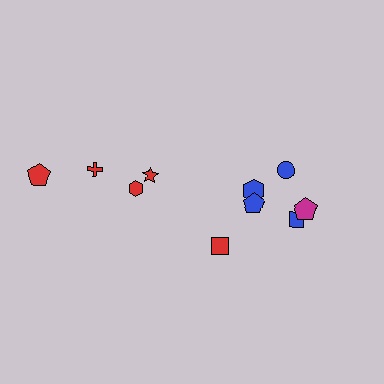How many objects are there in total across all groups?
There are 10 objects.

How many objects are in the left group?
There are 4 objects.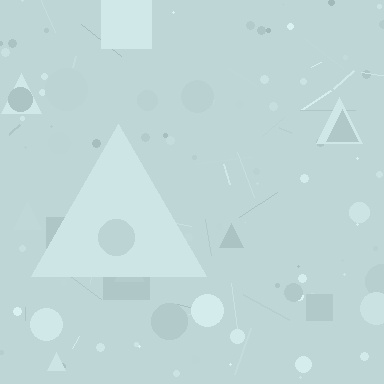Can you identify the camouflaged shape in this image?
The camouflaged shape is a triangle.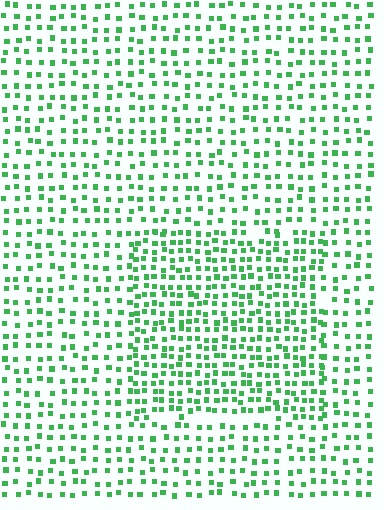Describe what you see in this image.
The image contains small green elements arranged at two different densities. A rectangle-shaped region is visible where the elements are more densely packed than the surrounding area.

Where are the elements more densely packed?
The elements are more densely packed inside the rectangle boundary.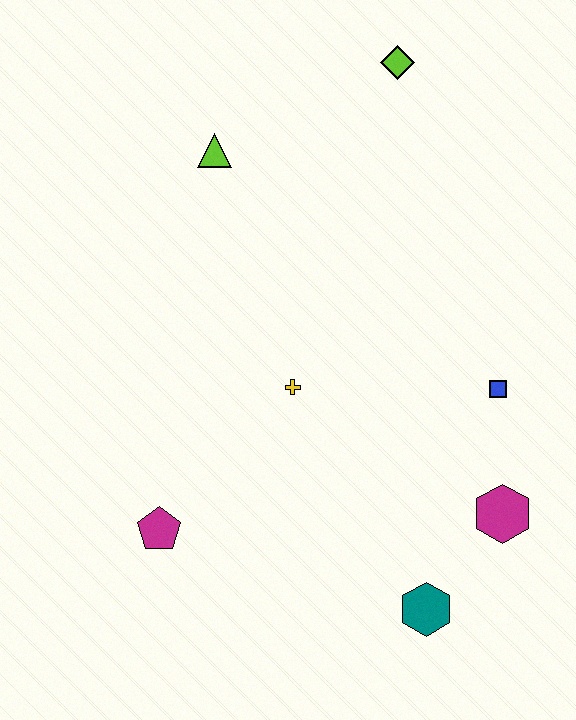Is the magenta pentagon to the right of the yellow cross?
No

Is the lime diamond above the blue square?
Yes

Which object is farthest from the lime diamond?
The teal hexagon is farthest from the lime diamond.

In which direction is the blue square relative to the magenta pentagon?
The blue square is to the right of the magenta pentagon.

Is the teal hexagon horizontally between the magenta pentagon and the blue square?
Yes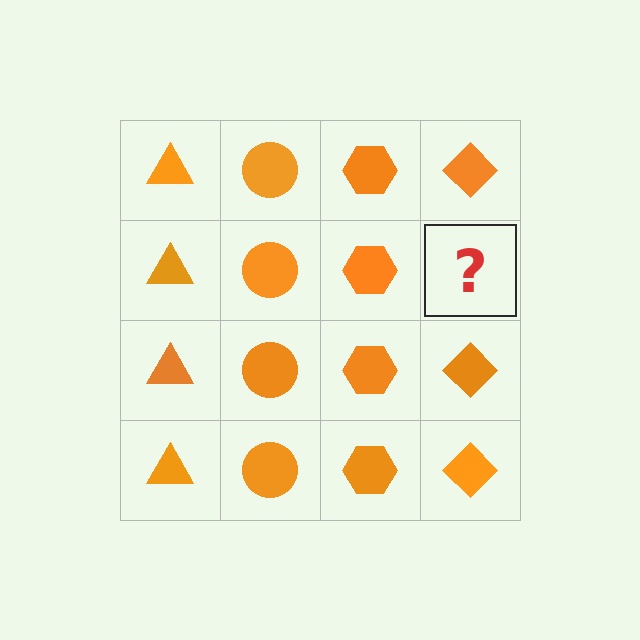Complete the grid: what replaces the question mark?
The question mark should be replaced with an orange diamond.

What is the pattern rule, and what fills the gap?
The rule is that each column has a consistent shape. The gap should be filled with an orange diamond.